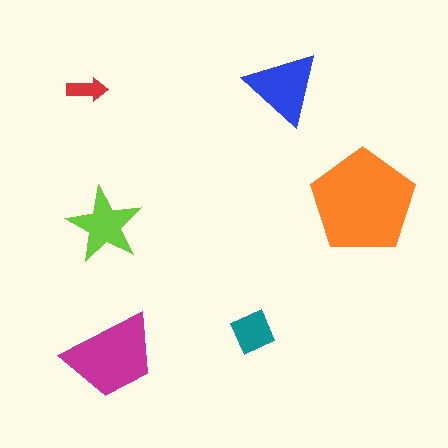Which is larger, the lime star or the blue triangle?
The blue triangle.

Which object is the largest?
The orange pentagon.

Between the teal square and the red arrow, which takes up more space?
The teal square.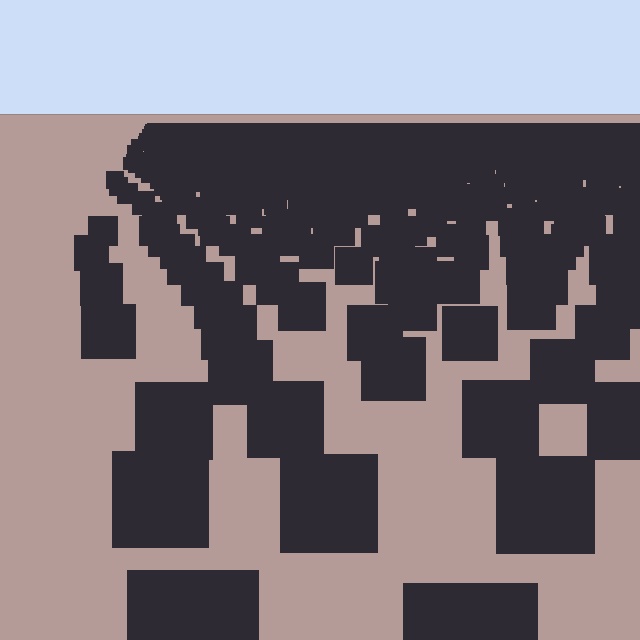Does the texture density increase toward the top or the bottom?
Density increases toward the top.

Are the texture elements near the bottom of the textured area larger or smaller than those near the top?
Larger. Near the bottom, elements are closer to the viewer and appear at a bigger on-screen size.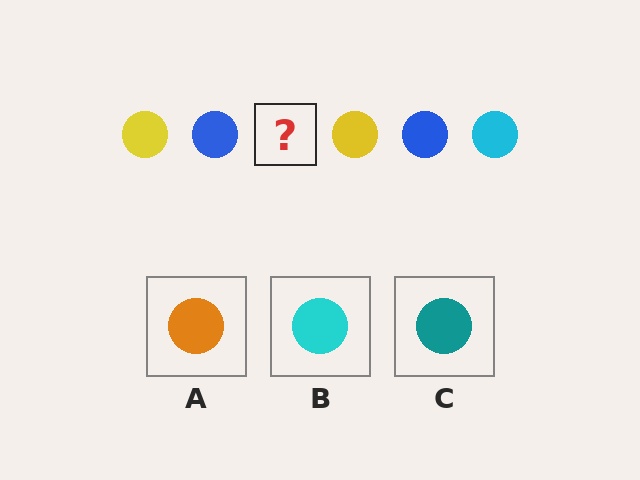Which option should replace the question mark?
Option B.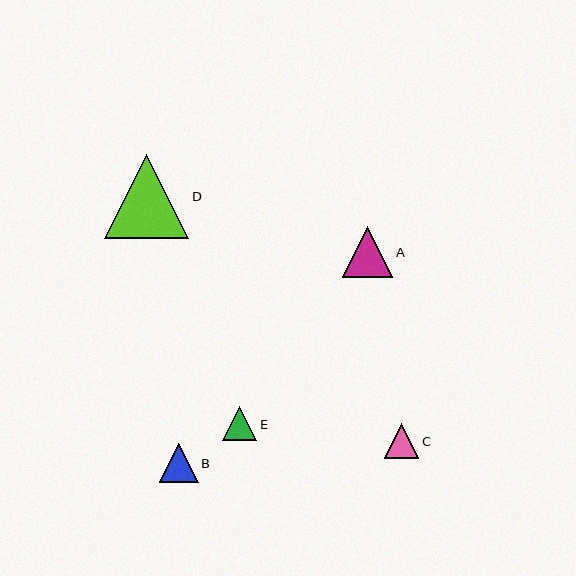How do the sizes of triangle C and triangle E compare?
Triangle C and triangle E are approximately the same size.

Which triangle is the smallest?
Triangle E is the smallest with a size of approximately 34 pixels.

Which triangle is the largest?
Triangle D is the largest with a size of approximately 84 pixels.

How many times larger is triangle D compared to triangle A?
Triangle D is approximately 1.7 times the size of triangle A.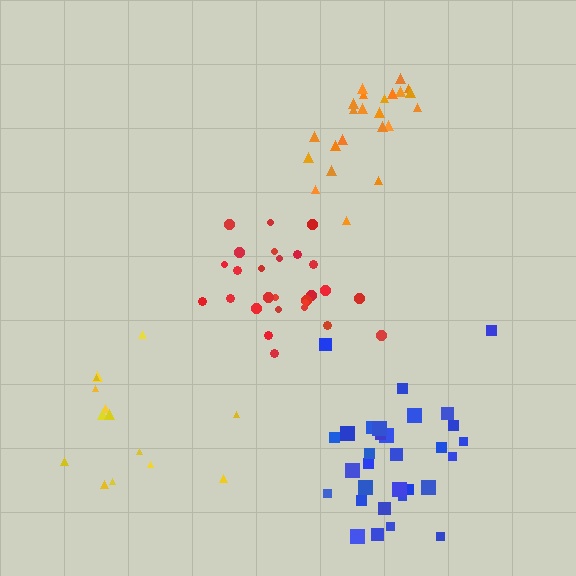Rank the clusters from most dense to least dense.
red, orange, blue, yellow.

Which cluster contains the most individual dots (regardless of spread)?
Blue (31).